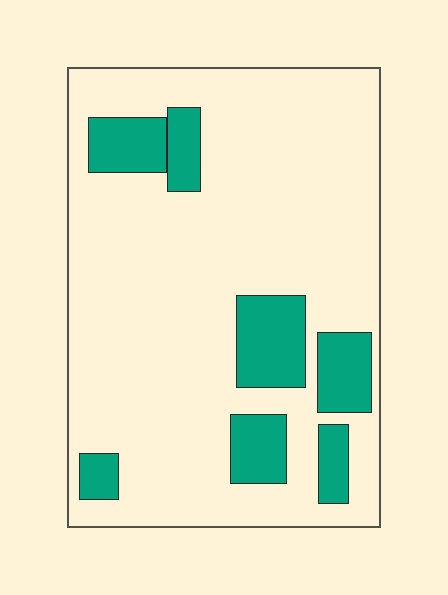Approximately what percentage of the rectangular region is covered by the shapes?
Approximately 20%.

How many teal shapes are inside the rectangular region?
7.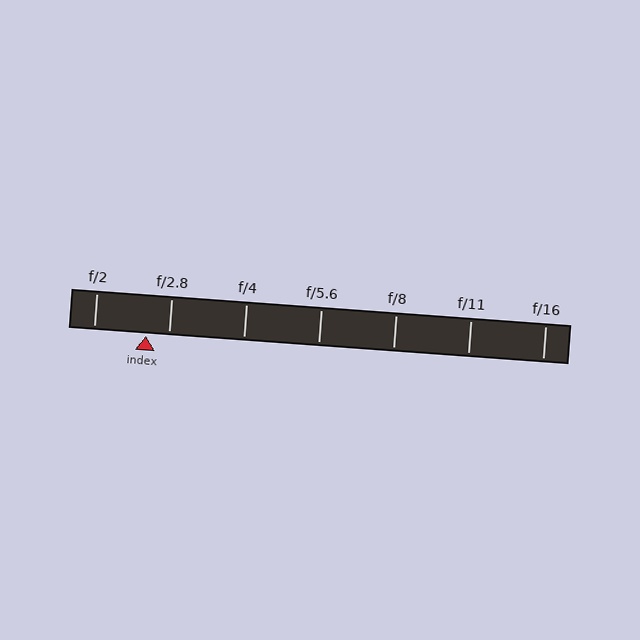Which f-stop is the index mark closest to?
The index mark is closest to f/2.8.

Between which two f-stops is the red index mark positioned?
The index mark is between f/2 and f/2.8.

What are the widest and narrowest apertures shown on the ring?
The widest aperture shown is f/2 and the narrowest is f/16.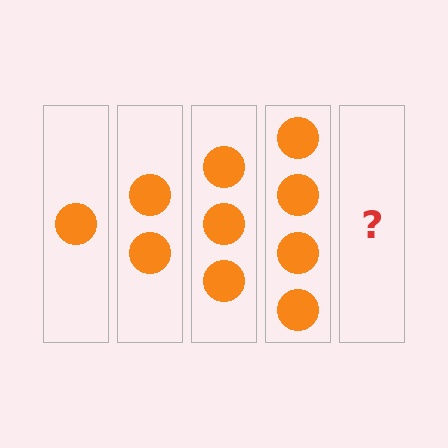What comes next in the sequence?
The next element should be 5 circles.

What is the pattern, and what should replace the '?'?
The pattern is that each step adds one more circle. The '?' should be 5 circles.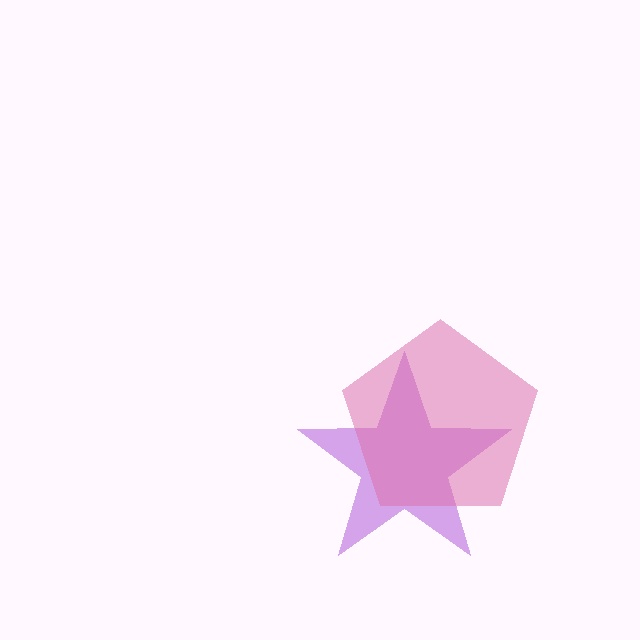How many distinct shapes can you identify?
There are 2 distinct shapes: a purple star, a pink pentagon.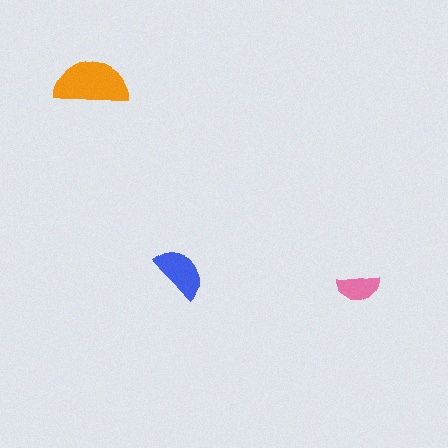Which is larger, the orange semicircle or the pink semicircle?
The orange one.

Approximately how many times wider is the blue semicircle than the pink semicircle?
About 1.5 times wider.